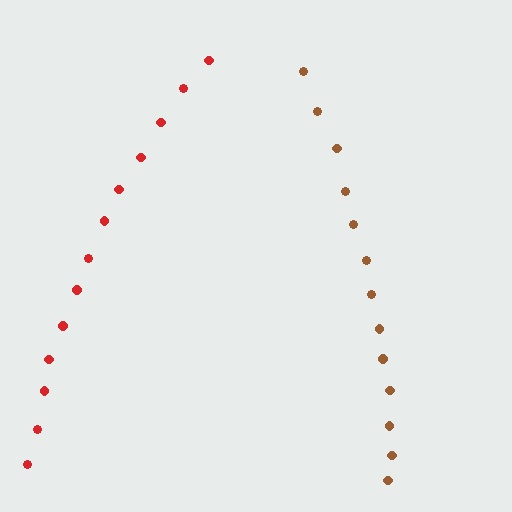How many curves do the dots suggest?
There are 2 distinct paths.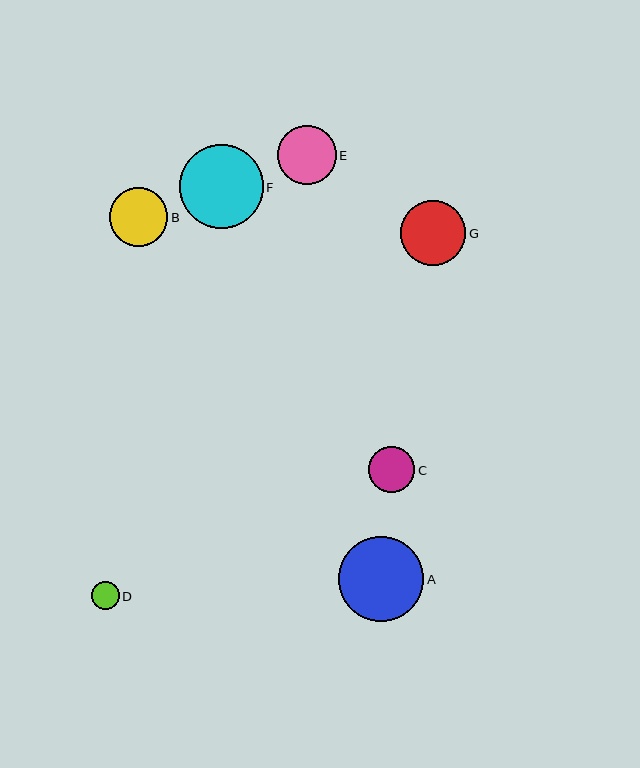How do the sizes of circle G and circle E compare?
Circle G and circle E are approximately the same size.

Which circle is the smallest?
Circle D is the smallest with a size of approximately 28 pixels.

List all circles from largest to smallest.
From largest to smallest: A, F, G, E, B, C, D.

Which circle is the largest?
Circle A is the largest with a size of approximately 85 pixels.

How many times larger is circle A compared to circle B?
Circle A is approximately 1.5 times the size of circle B.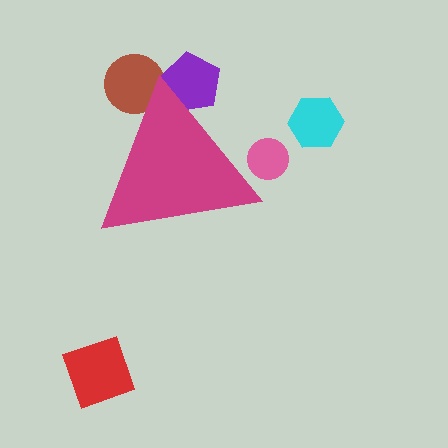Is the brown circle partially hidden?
Yes, the brown circle is partially hidden behind the magenta triangle.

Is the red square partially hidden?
No, the red square is fully visible.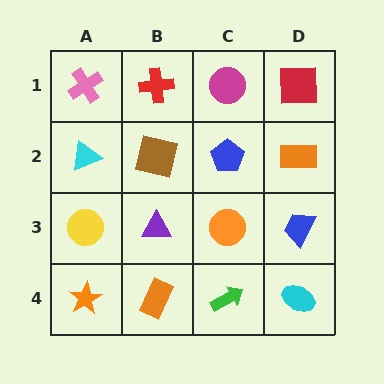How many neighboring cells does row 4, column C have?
3.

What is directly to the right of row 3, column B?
An orange circle.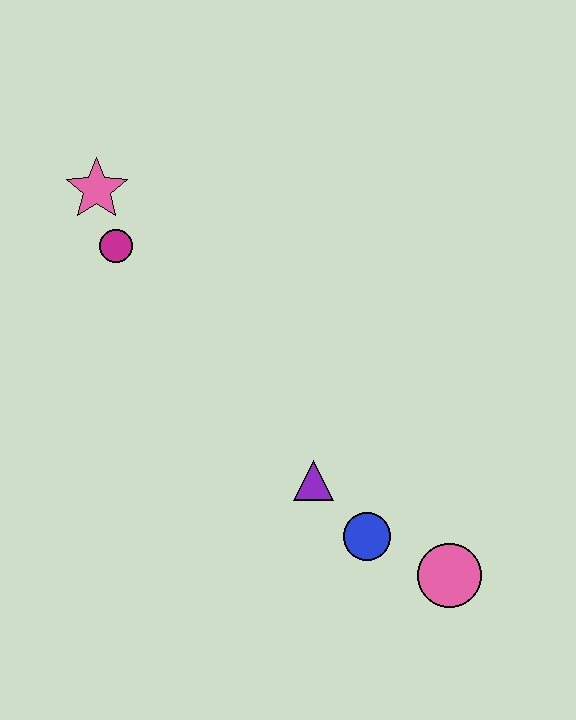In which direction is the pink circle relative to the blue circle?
The pink circle is to the right of the blue circle.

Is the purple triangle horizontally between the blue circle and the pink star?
Yes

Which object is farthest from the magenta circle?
The pink circle is farthest from the magenta circle.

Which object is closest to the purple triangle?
The blue circle is closest to the purple triangle.